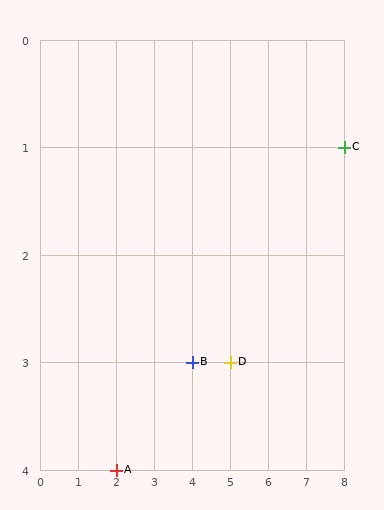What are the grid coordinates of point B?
Point B is at grid coordinates (4, 3).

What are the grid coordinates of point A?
Point A is at grid coordinates (2, 4).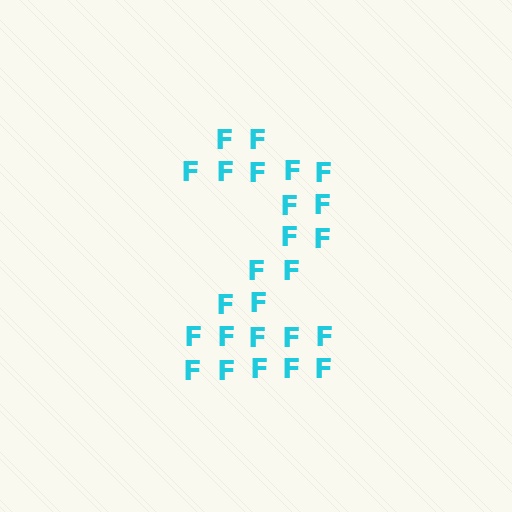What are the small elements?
The small elements are letter F's.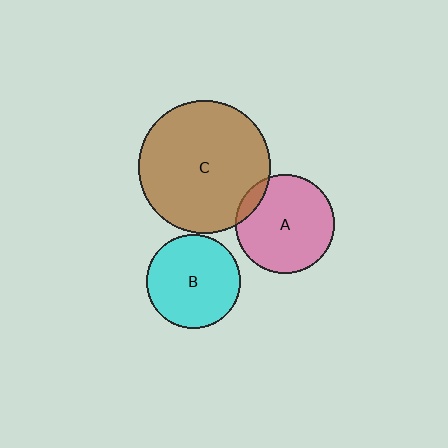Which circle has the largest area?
Circle C (brown).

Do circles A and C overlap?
Yes.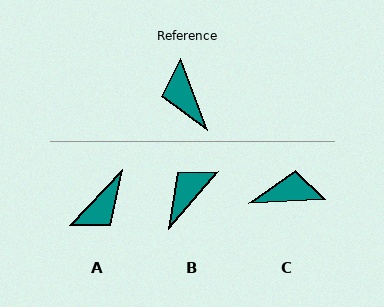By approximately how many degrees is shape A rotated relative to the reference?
Approximately 115 degrees counter-clockwise.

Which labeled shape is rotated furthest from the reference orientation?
A, about 115 degrees away.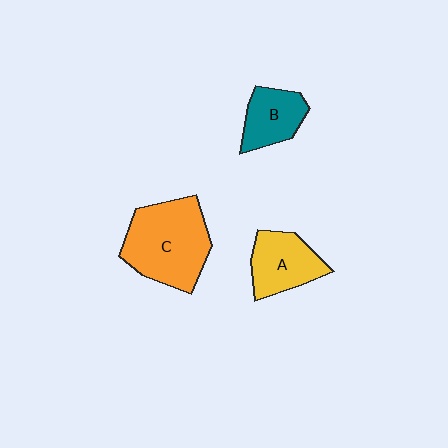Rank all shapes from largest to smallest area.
From largest to smallest: C (orange), A (yellow), B (teal).